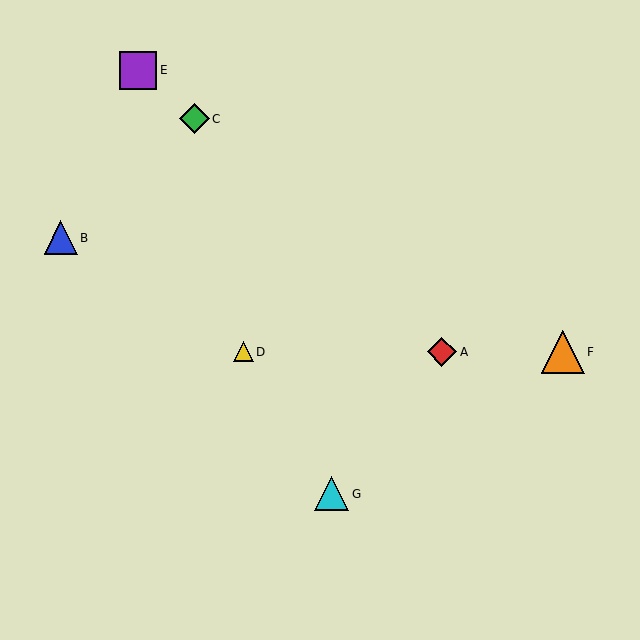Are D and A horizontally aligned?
Yes, both are at y≈352.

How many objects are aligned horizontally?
3 objects (A, D, F) are aligned horizontally.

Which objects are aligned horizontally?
Objects A, D, F are aligned horizontally.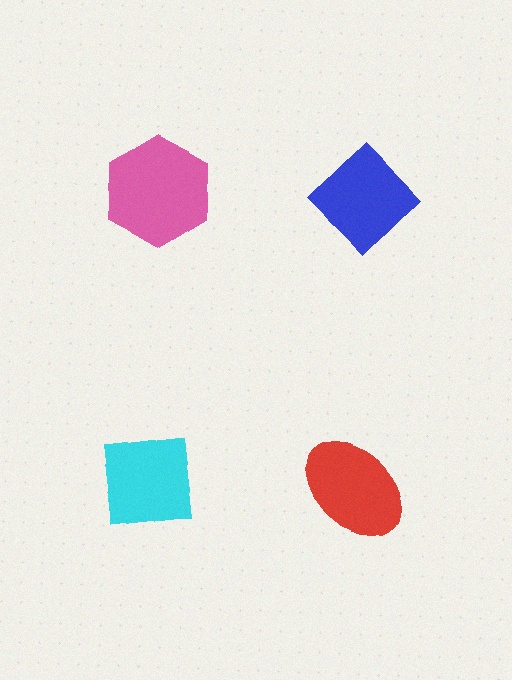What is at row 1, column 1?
A pink hexagon.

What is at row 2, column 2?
A red ellipse.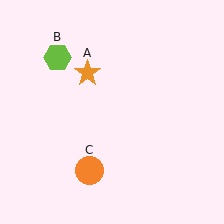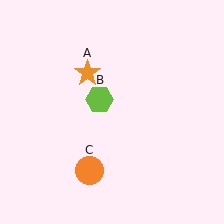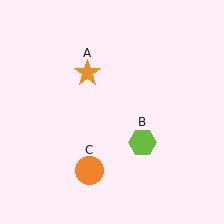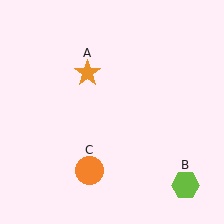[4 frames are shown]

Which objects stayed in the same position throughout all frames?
Orange star (object A) and orange circle (object C) remained stationary.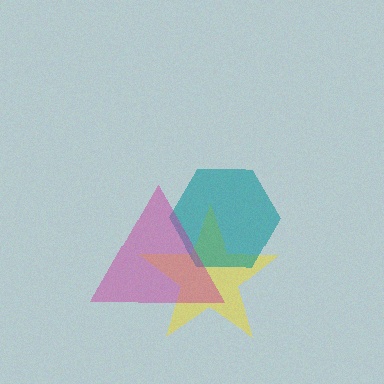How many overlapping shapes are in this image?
There are 3 overlapping shapes in the image.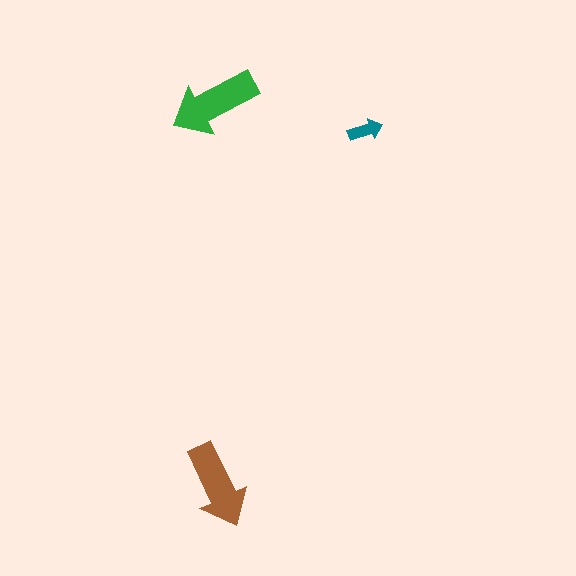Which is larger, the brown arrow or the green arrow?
The green one.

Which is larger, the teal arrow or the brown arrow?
The brown one.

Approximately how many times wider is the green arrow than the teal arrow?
About 2.5 times wider.